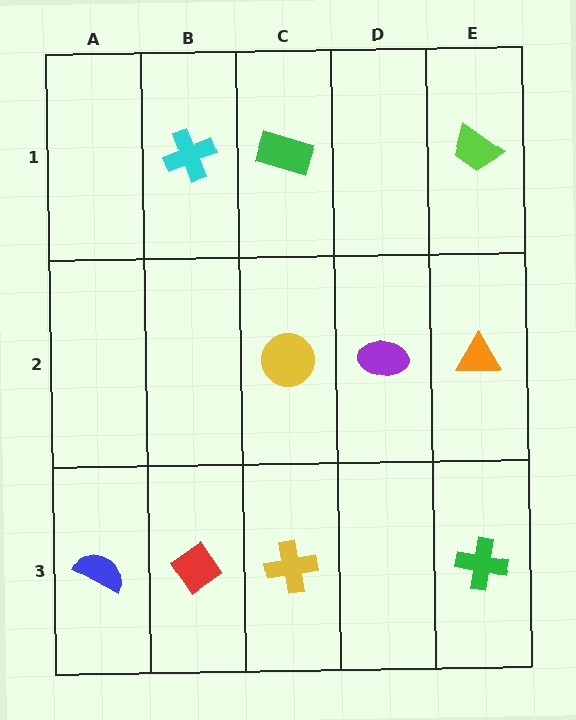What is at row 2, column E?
An orange triangle.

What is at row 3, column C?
A yellow cross.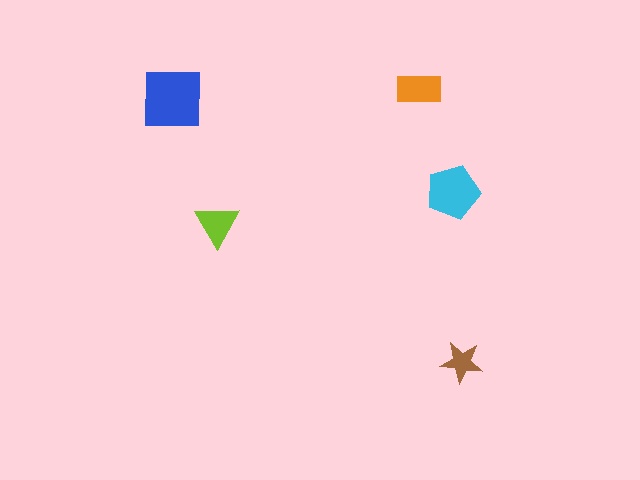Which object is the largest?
The blue square.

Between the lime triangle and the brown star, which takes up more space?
The lime triangle.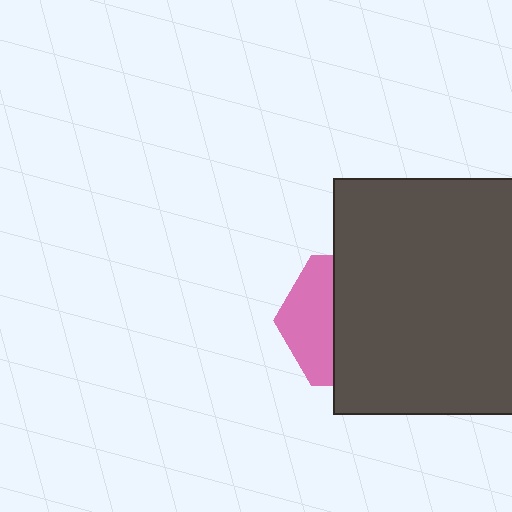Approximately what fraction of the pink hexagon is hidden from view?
Roughly 64% of the pink hexagon is hidden behind the dark gray square.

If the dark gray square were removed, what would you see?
You would see the complete pink hexagon.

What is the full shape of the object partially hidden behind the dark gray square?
The partially hidden object is a pink hexagon.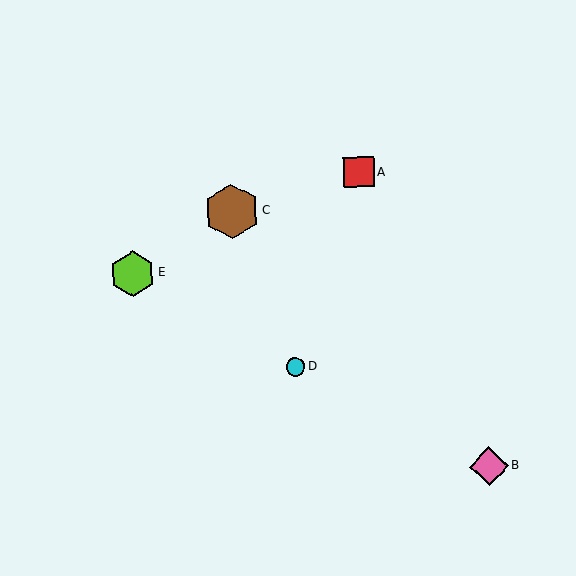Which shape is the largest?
The brown hexagon (labeled C) is the largest.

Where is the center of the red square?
The center of the red square is at (359, 172).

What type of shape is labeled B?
Shape B is a pink diamond.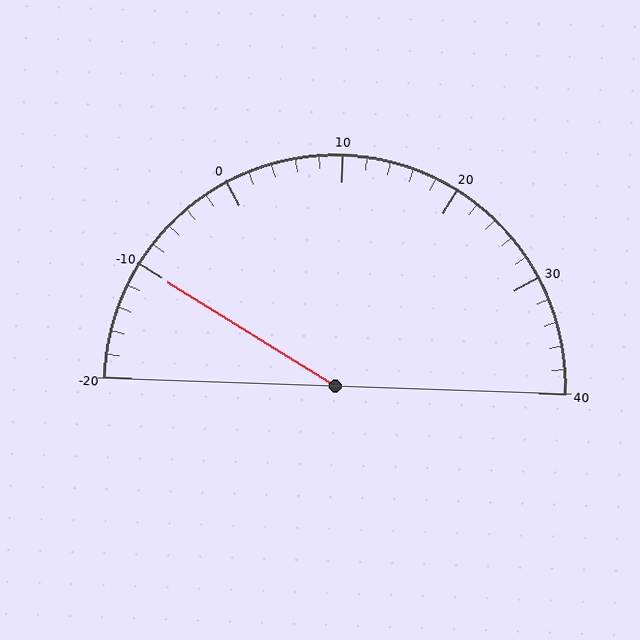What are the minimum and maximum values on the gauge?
The gauge ranges from -20 to 40.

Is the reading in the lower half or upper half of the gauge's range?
The reading is in the lower half of the range (-20 to 40).